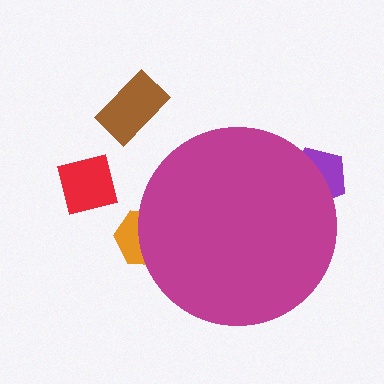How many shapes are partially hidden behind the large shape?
2 shapes are partially hidden.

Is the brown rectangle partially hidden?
No, the brown rectangle is fully visible.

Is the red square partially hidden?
No, the red square is fully visible.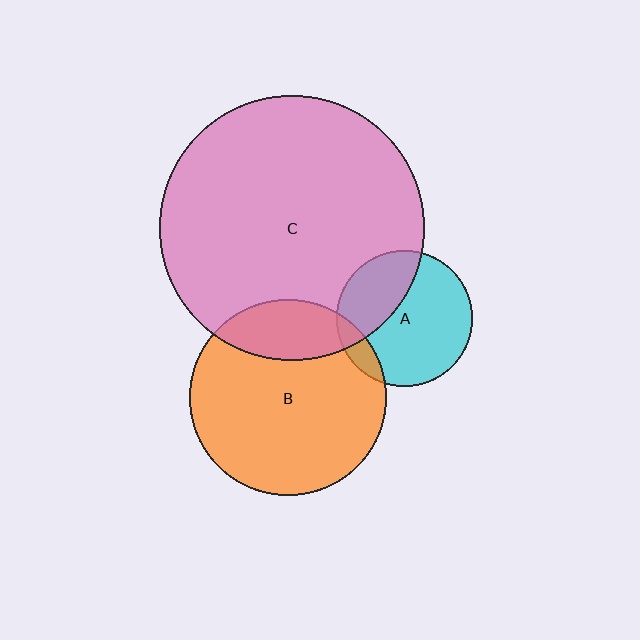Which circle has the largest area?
Circle C (pink).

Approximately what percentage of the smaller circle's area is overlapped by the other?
Approximately 10%.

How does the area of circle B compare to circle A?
Approximately 2.1 times.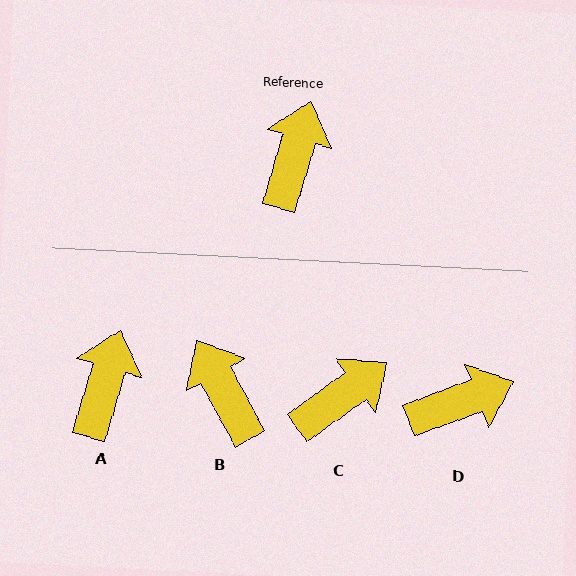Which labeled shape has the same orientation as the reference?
A.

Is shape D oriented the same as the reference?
No, it is off by about 53 degrees.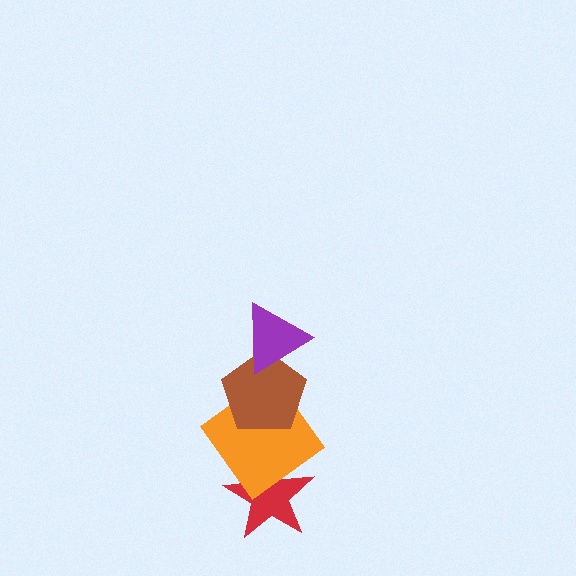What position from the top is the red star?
The red star is 4th from the top.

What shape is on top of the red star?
The orange diamond is on top of the red star.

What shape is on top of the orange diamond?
The brown pentagon is on top of the orange diamond.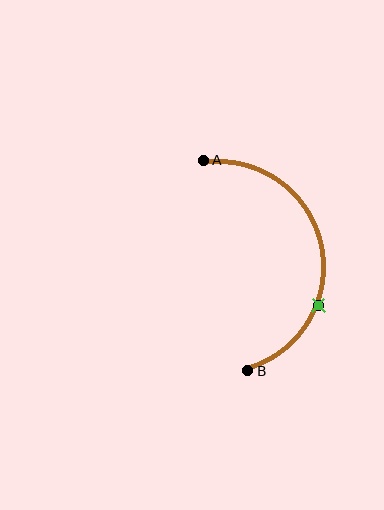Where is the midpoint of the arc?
The arc midpoint is the point on the curve farthest from the straight line joining A and B. It sits to the right of that line.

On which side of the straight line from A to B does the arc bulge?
The arc bulges to the right of the straight line connecting A and B.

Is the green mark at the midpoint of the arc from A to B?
No. The green mark lies on the arc but is closer to endpoint B. The arc midpoint would be at the point on the curve equidistant along the arc from both A and B.